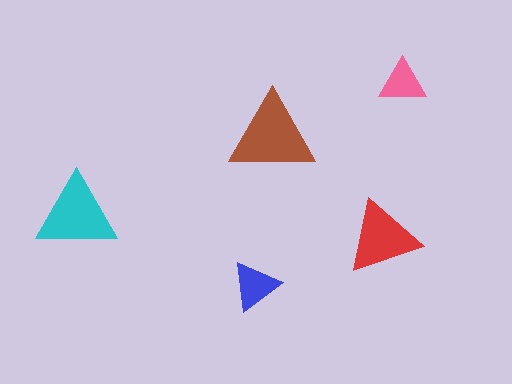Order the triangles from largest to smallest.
the brown one, the cyan one, the red one, the blue one, the pink one.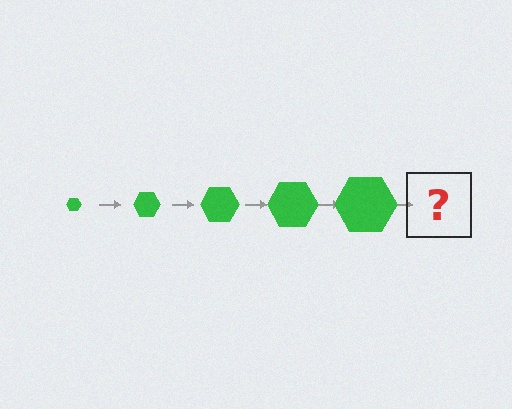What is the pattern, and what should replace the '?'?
The pattern is that the hexagon gets progressively larger each step. The '?' should be a green hexagon, larger than the previous one.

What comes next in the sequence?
The next element should be a green hexagon, larger than the previous one.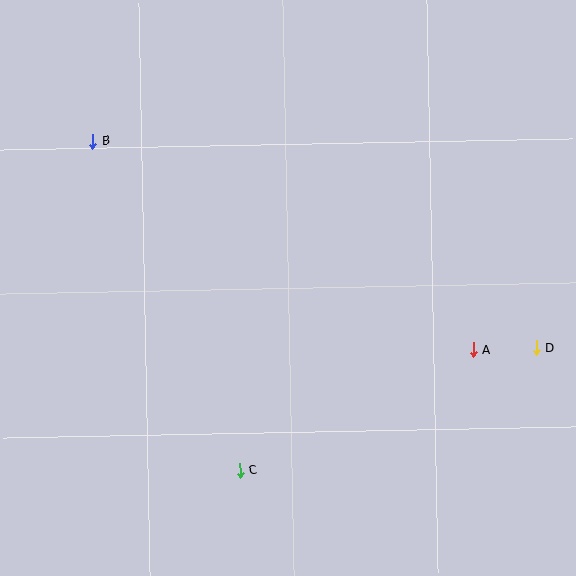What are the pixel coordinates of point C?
Point C is at (240, 470).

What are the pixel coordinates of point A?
Point A is at (473, 350).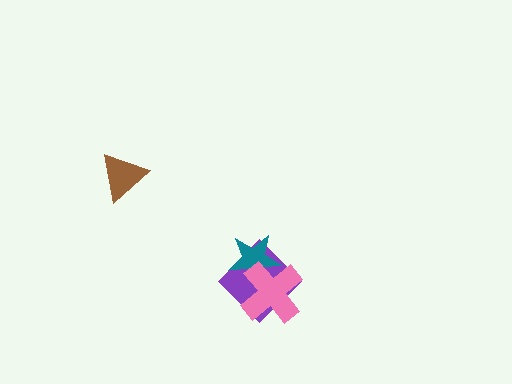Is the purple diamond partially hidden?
Yes, it is partially covered by another shape.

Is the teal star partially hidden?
Yes, it is partially covered by another shape.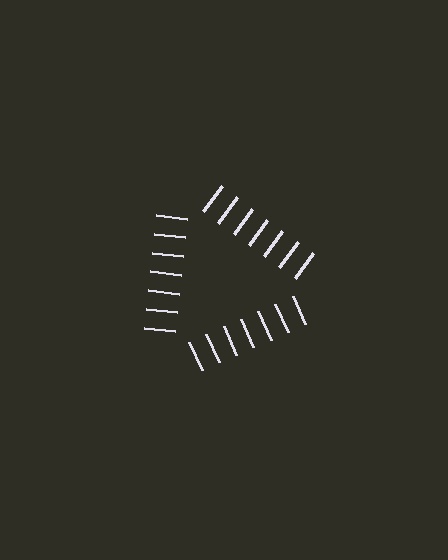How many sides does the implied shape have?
3 sides — the line-ends trace a triangle.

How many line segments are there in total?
21 — 7 along each of the 3 edges.